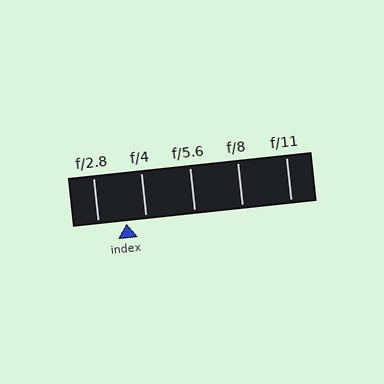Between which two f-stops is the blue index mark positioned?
The index mark is between f/2.8 and f/4.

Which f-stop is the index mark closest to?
The index mark is closest to f/4.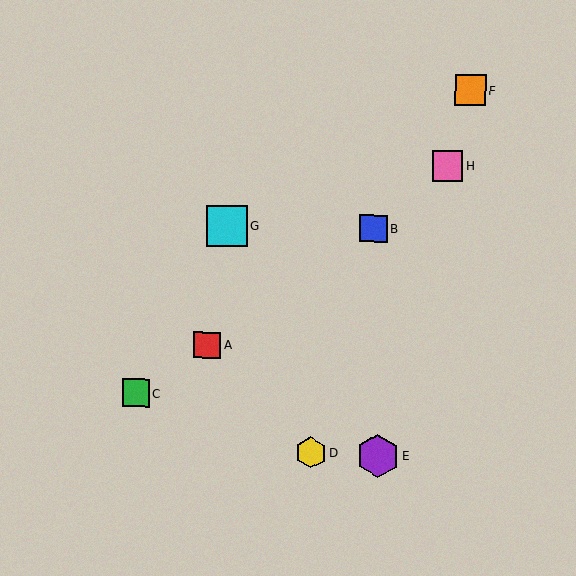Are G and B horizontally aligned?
Yes, both are at y≈226.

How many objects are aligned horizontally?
2 objects (B, G) are aligned horizontally.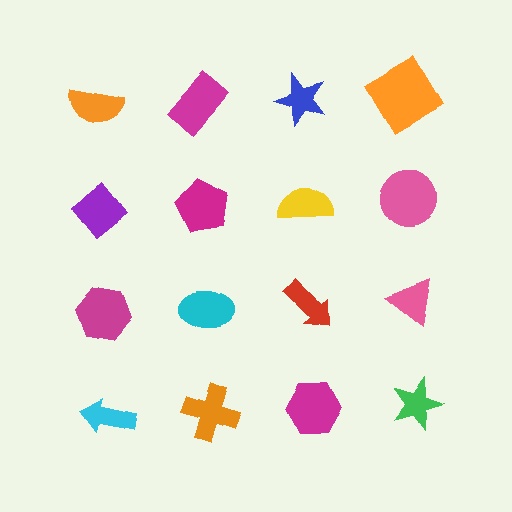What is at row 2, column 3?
A yellow semicircle.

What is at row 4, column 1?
A cyan arrow.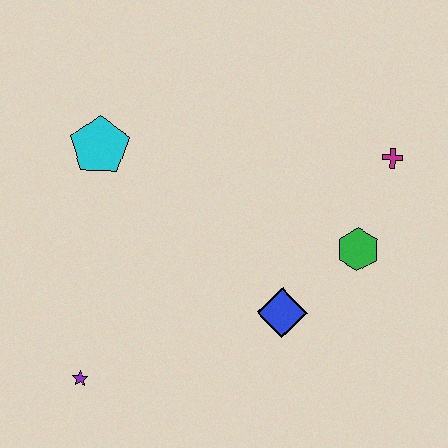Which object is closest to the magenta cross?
The green hexagon is closest to the magenta cross.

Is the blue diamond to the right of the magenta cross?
No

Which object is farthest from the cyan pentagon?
The magenta cross is farthest from the cyan pentagon.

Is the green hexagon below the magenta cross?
Yes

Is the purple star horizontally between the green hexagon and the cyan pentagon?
No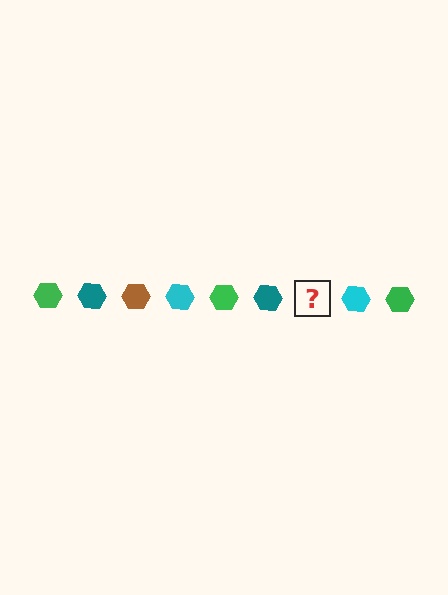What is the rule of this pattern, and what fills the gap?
The rule is that the pattern cycles through green, teal, brown, cyan hexagons. The gap should be filled with a brown hexagon.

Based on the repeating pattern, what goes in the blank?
The blank should be a brown hexagon.